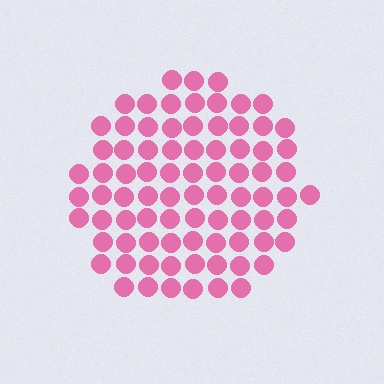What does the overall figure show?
The overall figure shows a circle.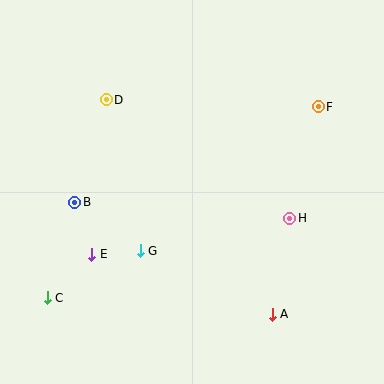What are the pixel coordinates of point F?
Point F is at (318, 107).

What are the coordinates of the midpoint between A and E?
The midpoint between A and E is at (182, 284).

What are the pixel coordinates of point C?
Point C is at (47, 298).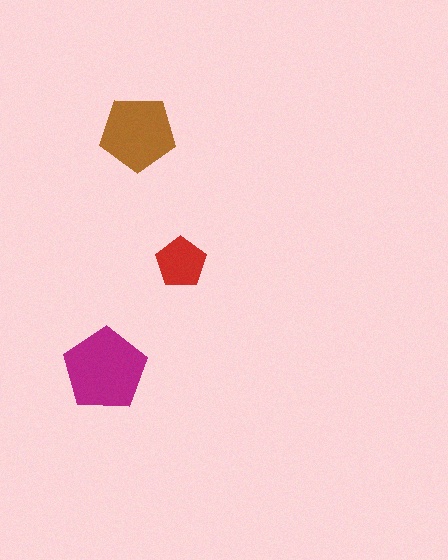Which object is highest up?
The brown pentagon is topmost.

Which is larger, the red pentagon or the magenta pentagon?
The magenta one.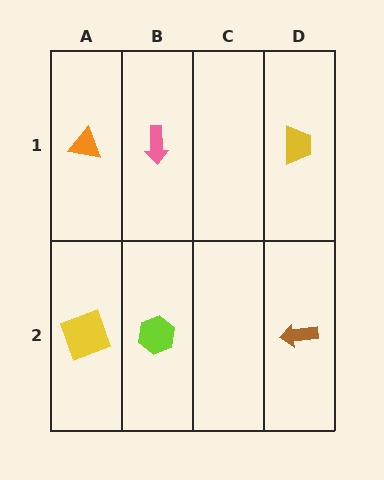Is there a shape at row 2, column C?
No, that cell is empty.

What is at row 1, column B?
A pink arrow.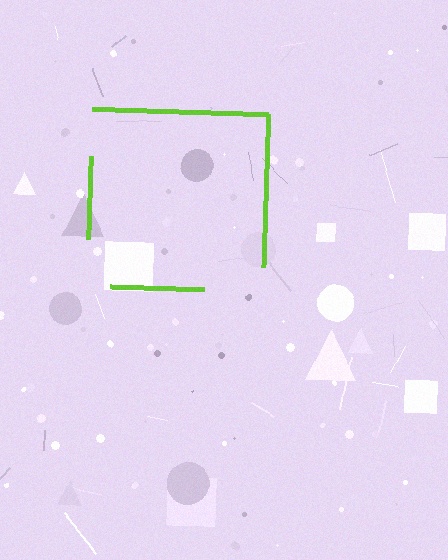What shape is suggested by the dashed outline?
The dashed outline suggests a square.